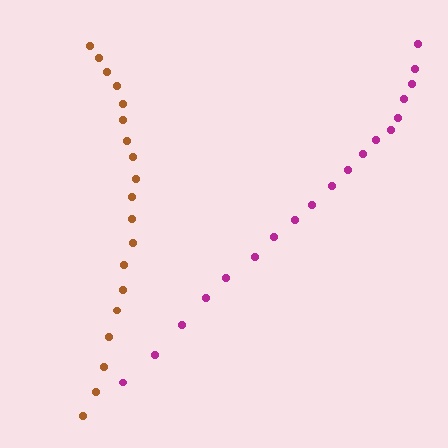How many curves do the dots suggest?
There are 2 distinct paths.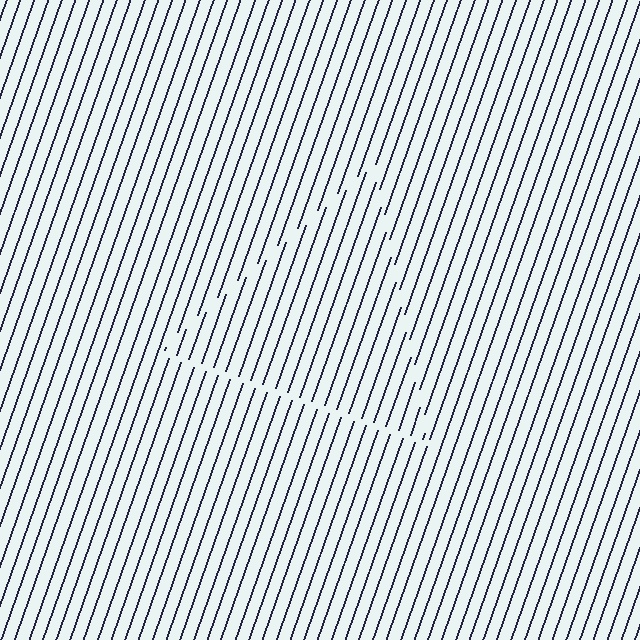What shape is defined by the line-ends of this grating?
An illusory triangle. The interior of the shape contains the same grating, shifted by half a period — the contour is defined by the phase discontinuity where line-ends from the inner and outer gratings abut.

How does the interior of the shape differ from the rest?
The interior of the shape contains the same grating, shifted by half a period — the contour is defined by the phase discontinuity where line-ends from the inner and outer gratings abut.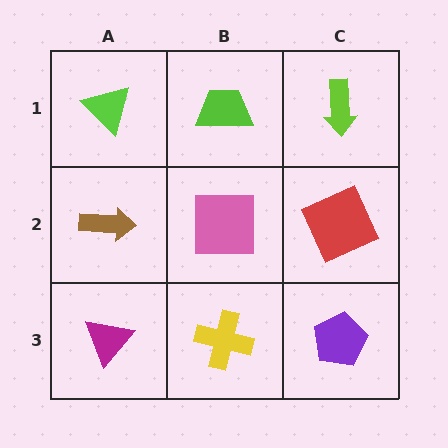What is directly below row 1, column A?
A brown arrow.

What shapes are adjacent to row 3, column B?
A pink square (row 2, column B), a magenta triangle (row 3, column A), a purple pentagon (row 3, column C).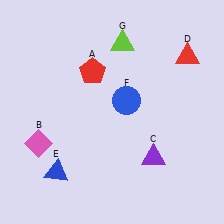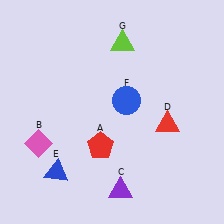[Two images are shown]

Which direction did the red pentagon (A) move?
The red pentagon (A) moved down.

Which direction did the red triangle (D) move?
The red triangle (D) moved down.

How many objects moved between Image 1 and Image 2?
3 objects moved between the two images.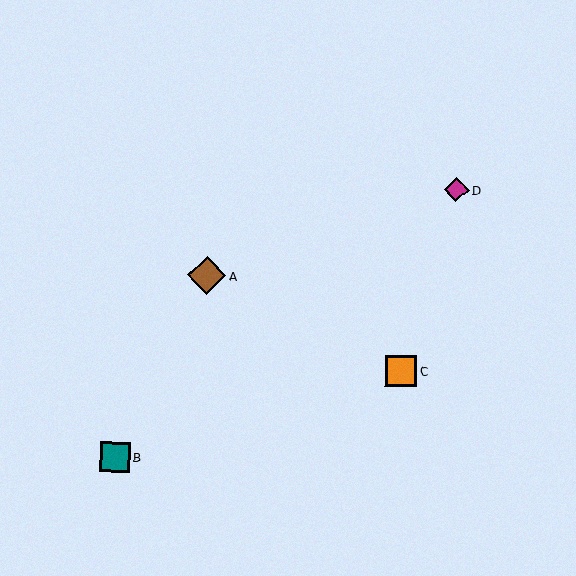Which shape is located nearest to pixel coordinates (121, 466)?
The teal square (labeled B) at (115, 457) is nearest to that location.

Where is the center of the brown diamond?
The center of the brown diamond is at (207, 275).